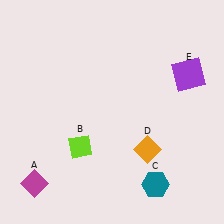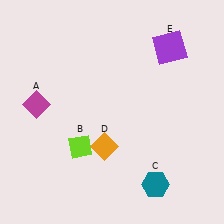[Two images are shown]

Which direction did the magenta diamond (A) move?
The magenta diamond (A) moved up.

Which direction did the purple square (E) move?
The purple square (E) moved up.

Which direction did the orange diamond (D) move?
The orange diamond (D) moved left.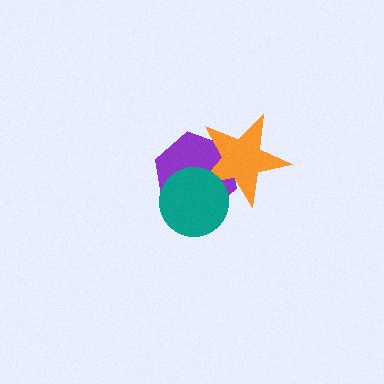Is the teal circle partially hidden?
No, no other shape covers it.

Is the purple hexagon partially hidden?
Yes, it is partially covered by another shape.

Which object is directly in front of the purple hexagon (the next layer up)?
The orange star is directly in front of the purple hexagon.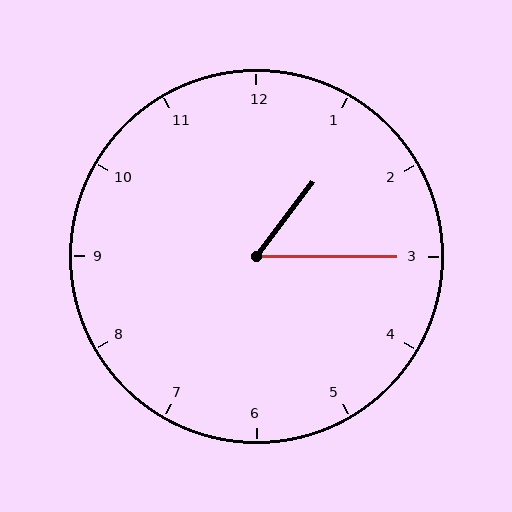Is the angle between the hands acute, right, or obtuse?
It is acute.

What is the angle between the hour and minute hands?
Approximately 52 degrees.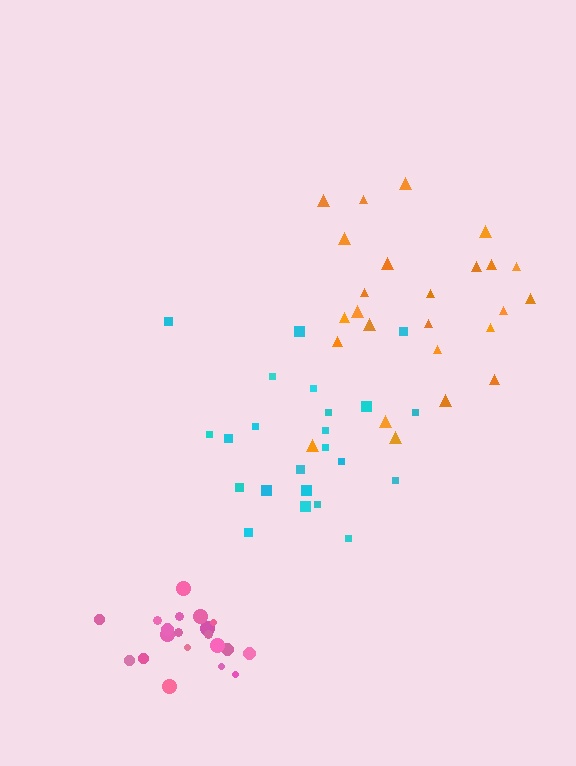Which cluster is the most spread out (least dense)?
Orange.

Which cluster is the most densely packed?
Pink.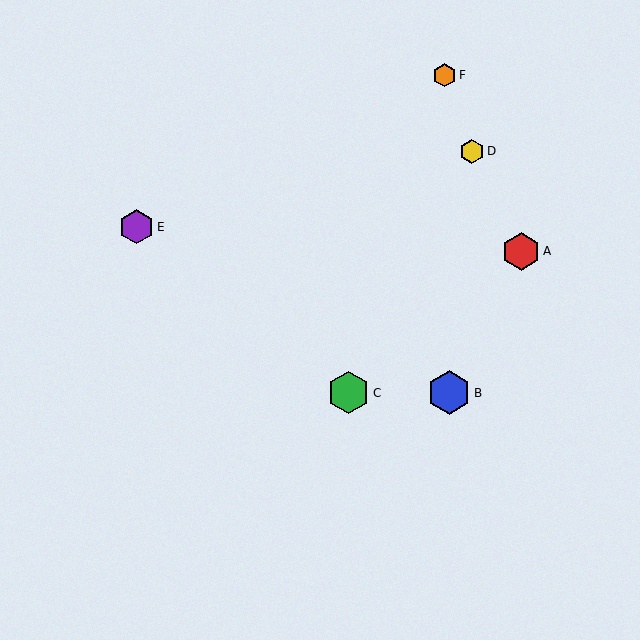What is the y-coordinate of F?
Object F is at y≈75.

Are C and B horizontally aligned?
Yes, both are at y≈393.